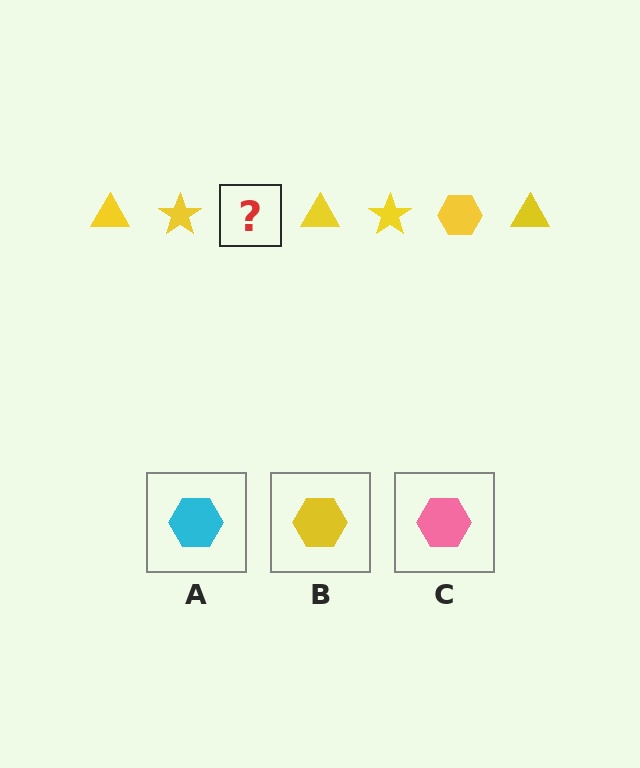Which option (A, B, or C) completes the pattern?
B.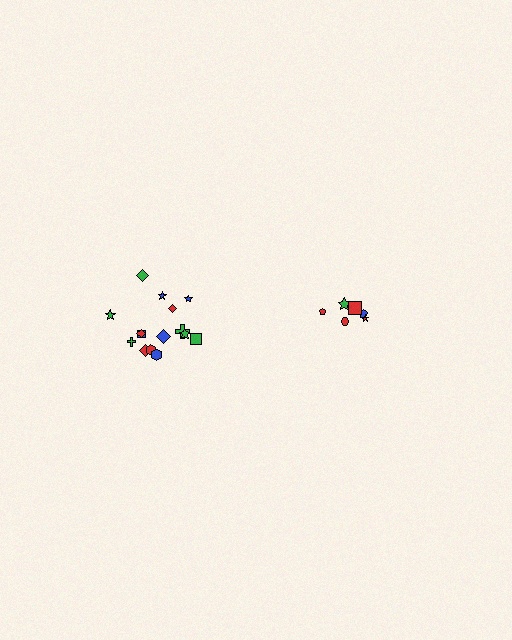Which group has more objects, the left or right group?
The left group.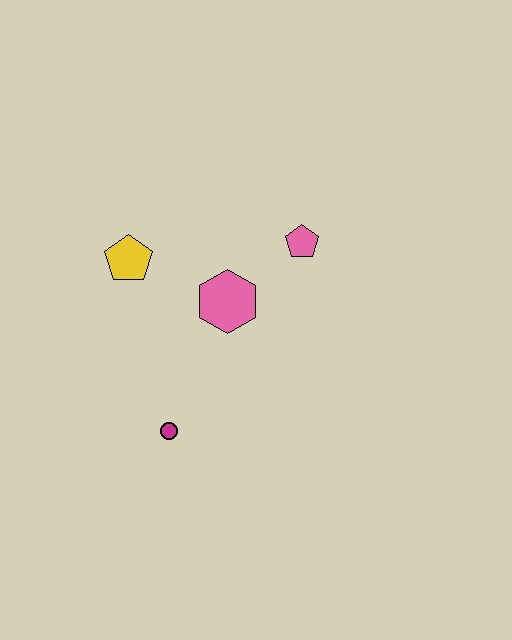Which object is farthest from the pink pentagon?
The magenta circle is farthest from the pink pentagon.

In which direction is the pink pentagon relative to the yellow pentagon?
The pink pentagon is to the right of the yellow pentagon.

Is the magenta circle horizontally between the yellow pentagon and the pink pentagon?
Yes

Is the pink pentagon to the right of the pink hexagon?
Yes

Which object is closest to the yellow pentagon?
The pink hexagon is closest to the yellow pentagon.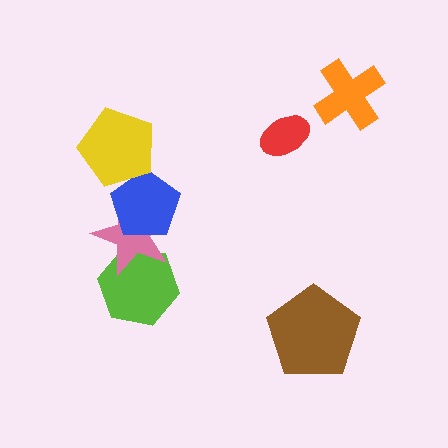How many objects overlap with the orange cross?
0 objects overlap with the orange cross.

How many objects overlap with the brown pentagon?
0 objects overlap with the brown pentagon.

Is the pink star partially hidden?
Yes, it is partially covered by another shape.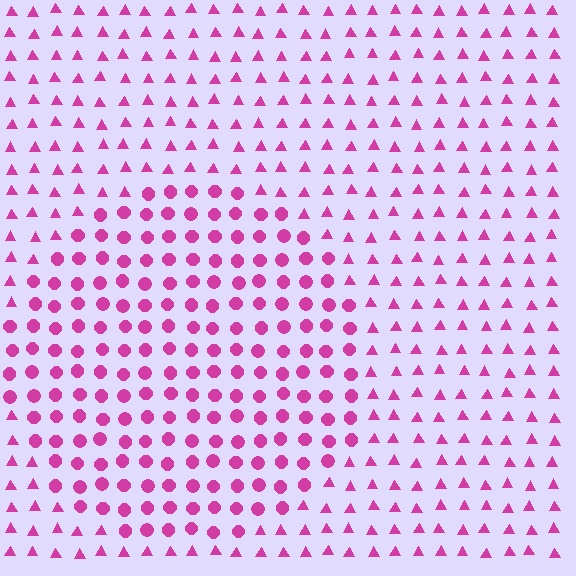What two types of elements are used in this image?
The image uses circles inside the circle region and triangles outside it.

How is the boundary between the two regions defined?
The boundary is defined by a change in element shape: circles inside vs. triangles outside. All elements share the same color and spacing.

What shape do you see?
I see a circle.